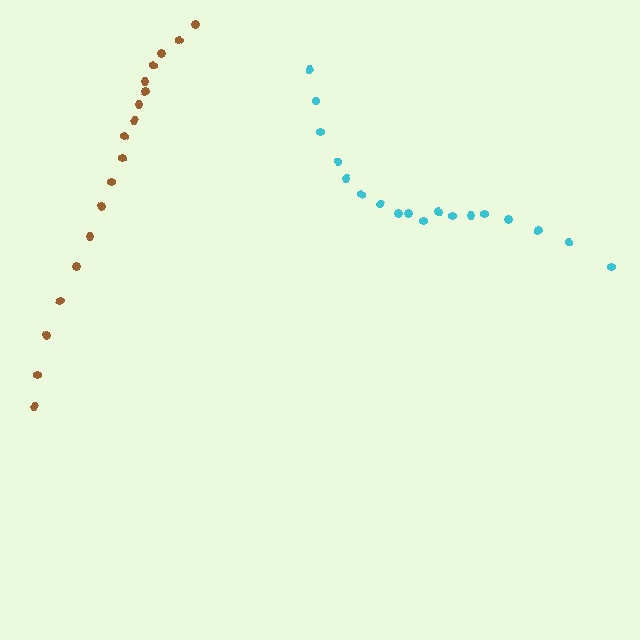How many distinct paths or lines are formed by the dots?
There are 2 distinct paths.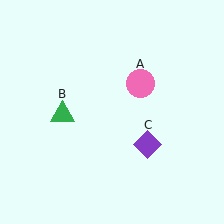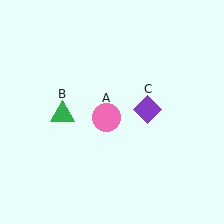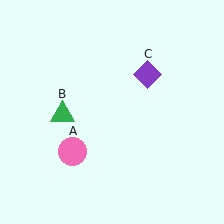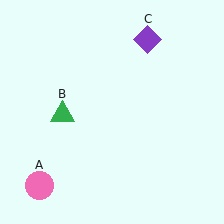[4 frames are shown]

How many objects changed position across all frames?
2 objects changed position: pink circle (object A), purple diamond (object C).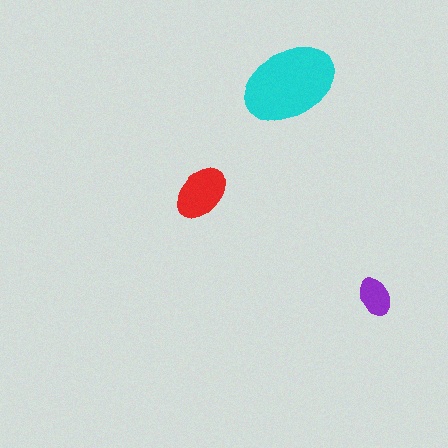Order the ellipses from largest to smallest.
the cyan one, the red one, the purple one.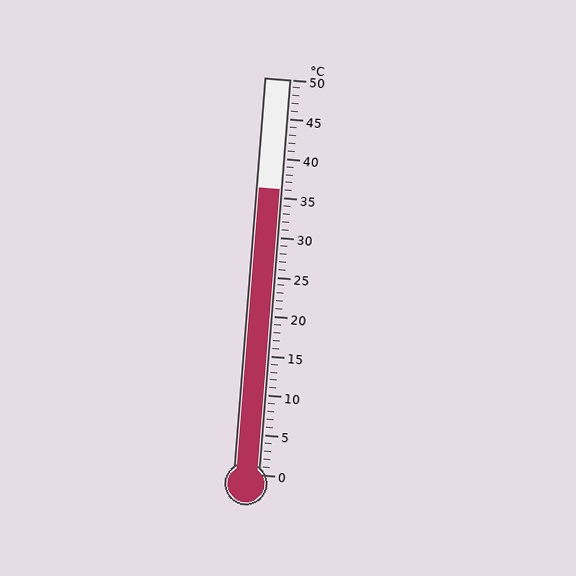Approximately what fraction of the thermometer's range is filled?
The thermometer is filled to approximately 70% of its range.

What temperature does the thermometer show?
The thermometer shows approximately 36°C.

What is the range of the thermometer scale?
The thermometer scale ranges from 0°C to 50°C.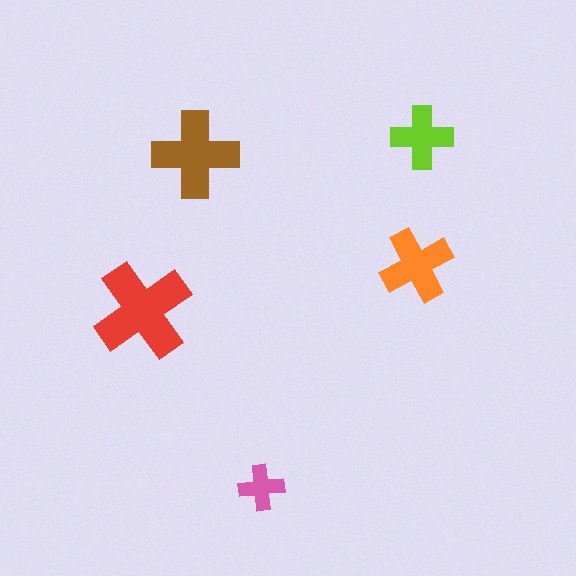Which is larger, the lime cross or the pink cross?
The lime one.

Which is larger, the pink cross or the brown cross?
The brown one.